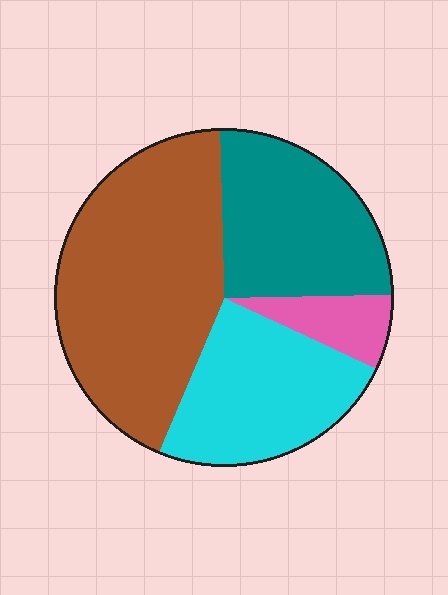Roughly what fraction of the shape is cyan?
Cyan covers around 25% of the shape.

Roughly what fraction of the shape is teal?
Teal takes up between a quarter and a half of the shape.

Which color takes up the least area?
Pink, at roughly 5%.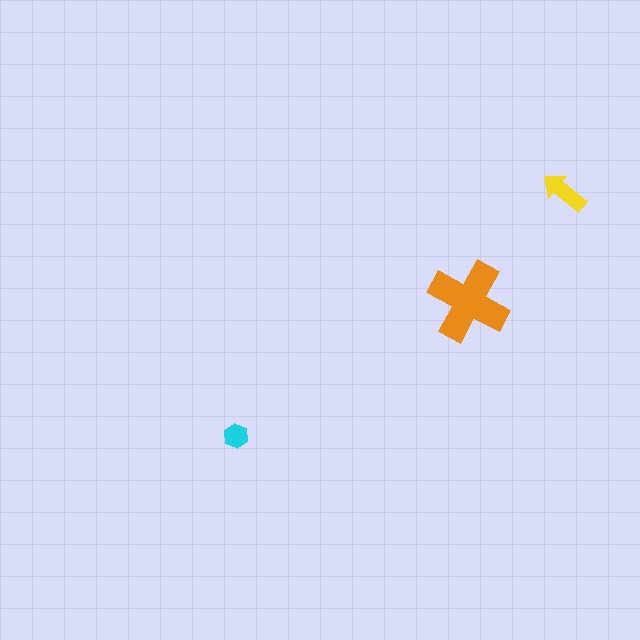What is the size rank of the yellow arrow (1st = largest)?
2nd.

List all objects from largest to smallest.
The orange cross, the yellow arrow, the cyan hexagon.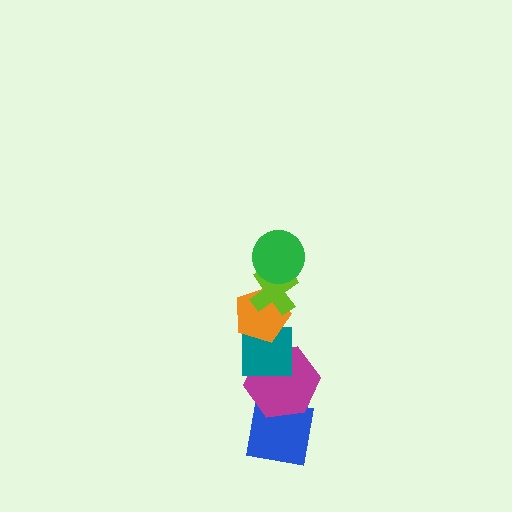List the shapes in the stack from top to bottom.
From top to bottom: the green circle, the lime cross, the orange pentagon, the teal square, the magenta hexagon, the blue square.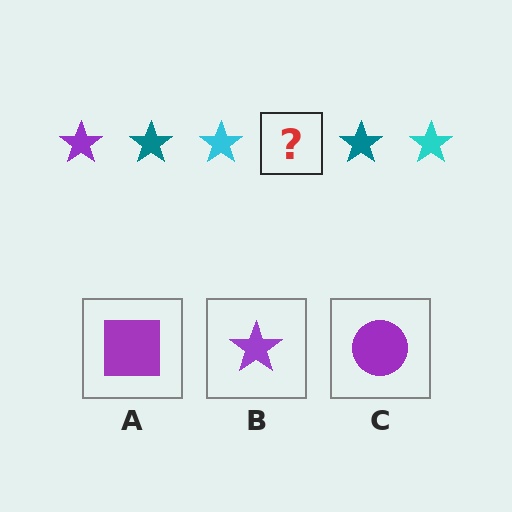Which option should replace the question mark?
Option B.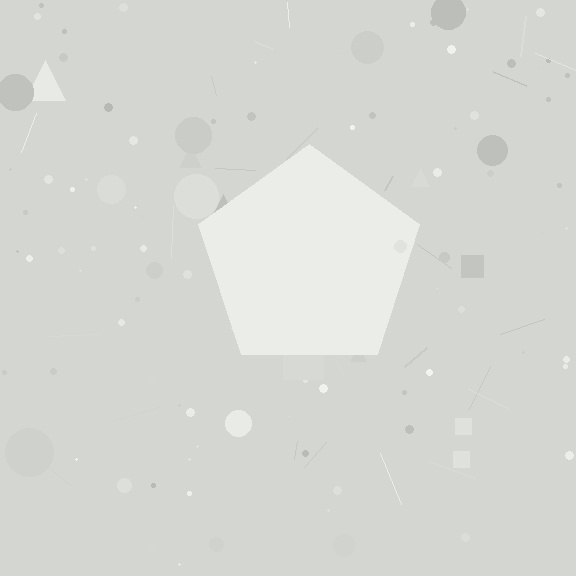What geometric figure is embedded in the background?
A pentagon is embedded in the background.